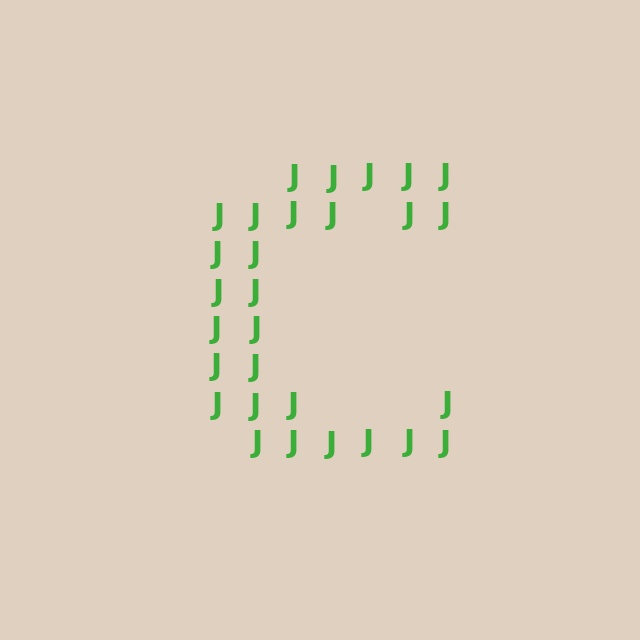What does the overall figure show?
The overall figure shows the letter C.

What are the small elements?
The small elements are letter J's.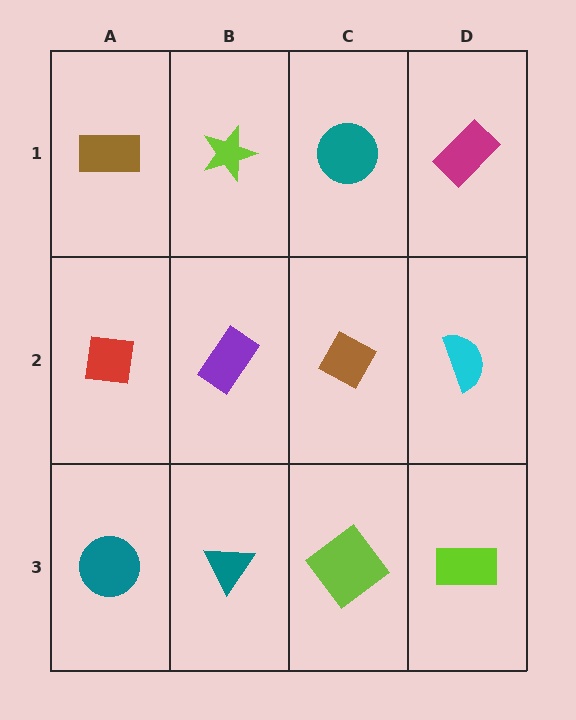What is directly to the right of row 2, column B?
A brown diamond.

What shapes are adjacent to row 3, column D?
A cyan semicircle (row 2, column D), a lime diamond (row 3, column C).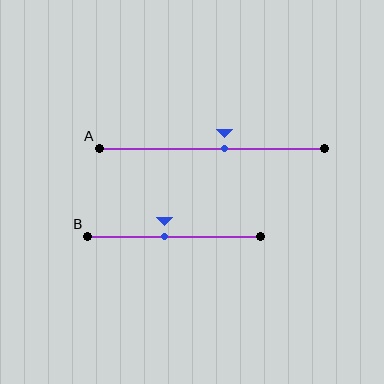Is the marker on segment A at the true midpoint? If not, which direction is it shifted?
No, the marker on segment A is shifted to the right by about 6% of the segment length.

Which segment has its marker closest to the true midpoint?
Segment A has its marker closest to the true midpoint.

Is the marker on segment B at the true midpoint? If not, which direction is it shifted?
No, the marker on segment B is shifted to the left by about 6% of the segment length.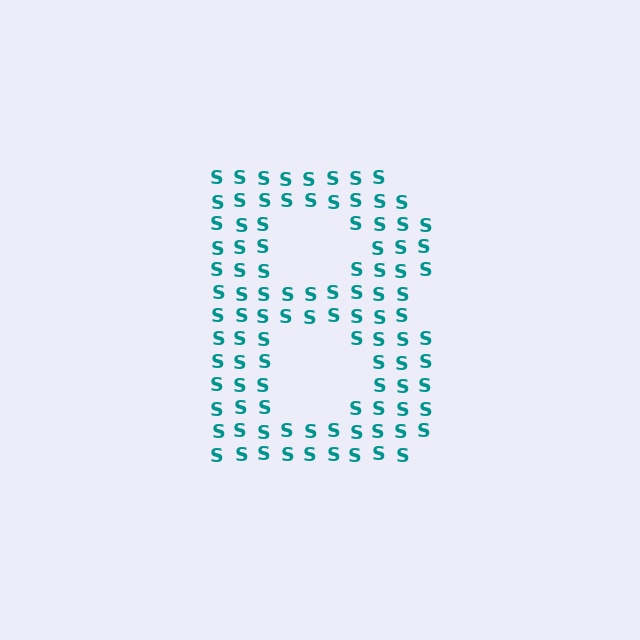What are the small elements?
The small elements are letter S's.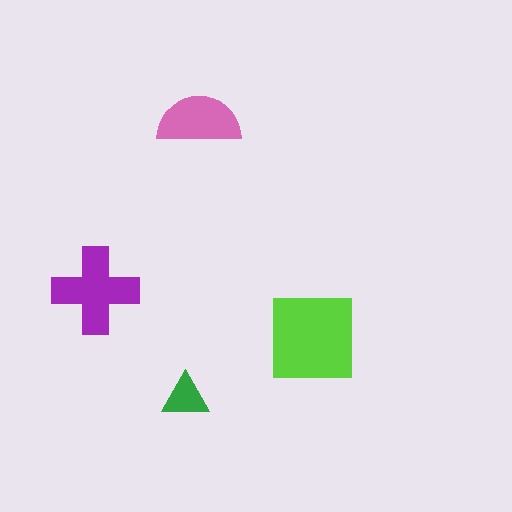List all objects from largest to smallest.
The lime square, the purple cross, the pink semicircle, the green triangle.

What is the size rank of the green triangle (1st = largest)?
4th.